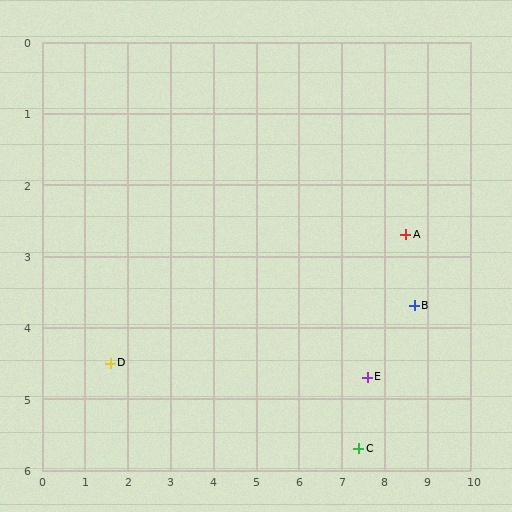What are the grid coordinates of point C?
Point C is at approximately (7.4, 5.7).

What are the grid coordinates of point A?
Point A is at approximately (8.5, 2.7).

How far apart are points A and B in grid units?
Points A and B are about 1.0 grid units apart.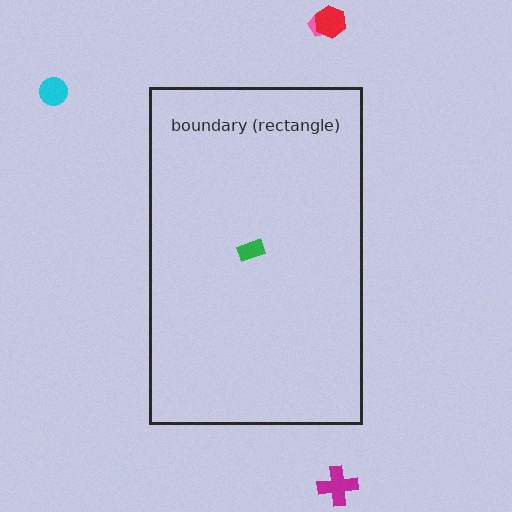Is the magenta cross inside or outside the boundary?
Outside.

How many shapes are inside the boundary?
1 inside, 4 outside.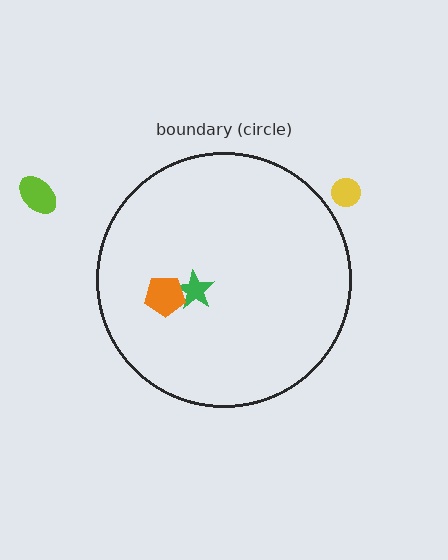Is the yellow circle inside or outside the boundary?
Outside.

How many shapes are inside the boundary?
2 inside, 2 outside.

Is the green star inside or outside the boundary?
Inside.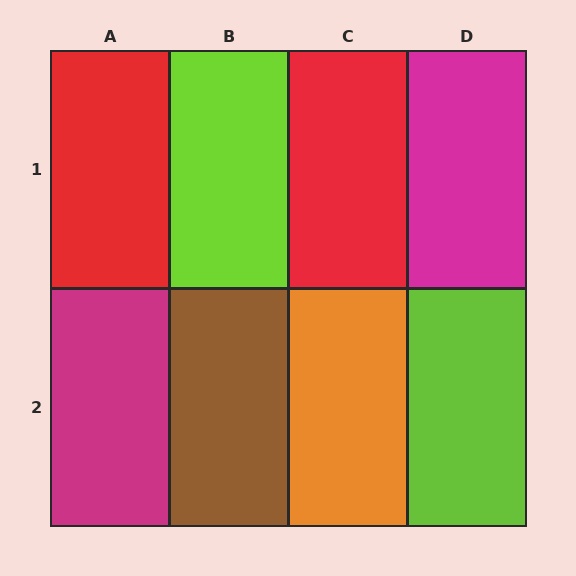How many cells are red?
2 cells are red.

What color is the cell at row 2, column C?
Orange.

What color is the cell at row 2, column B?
Brown.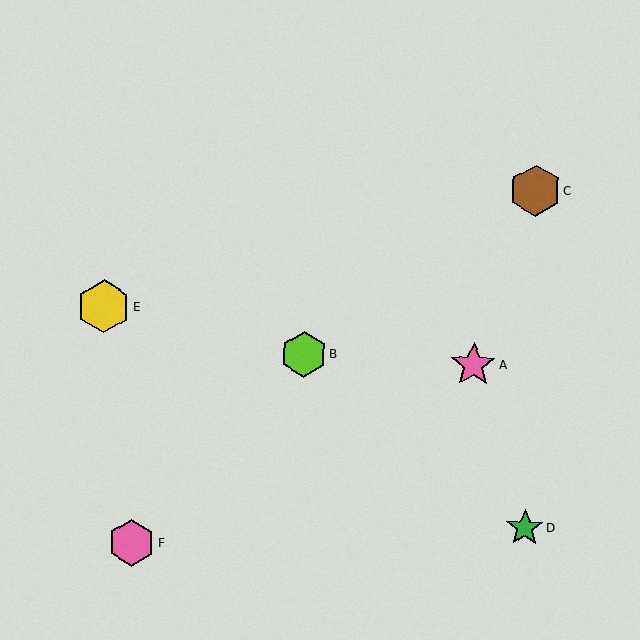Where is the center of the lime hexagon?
The center of the lime hexagon is at (304, 354).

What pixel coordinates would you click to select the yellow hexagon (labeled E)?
Click at (104, 307) to select the yellow hexagon E.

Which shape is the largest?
The yellow hexagon (labeled E) is the largest.